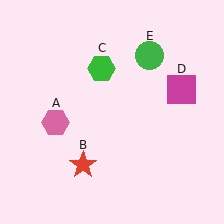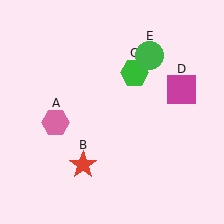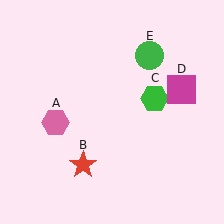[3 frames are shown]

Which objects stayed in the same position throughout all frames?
Pink hexagon (object A) and red star (object B) and magenta square (object D) and green circle (object E) remained stationary.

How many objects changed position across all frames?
1 object changed position: green hexagon (object C).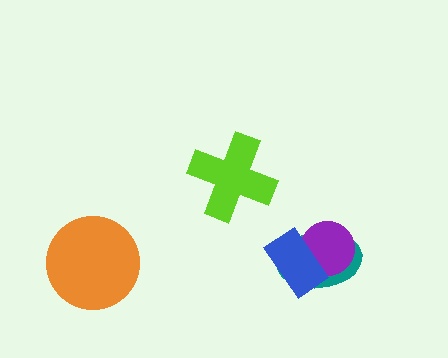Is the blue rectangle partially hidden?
No, no other shape covers it.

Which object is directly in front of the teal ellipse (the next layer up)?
The purple circle is directly in front of the teal ellipse.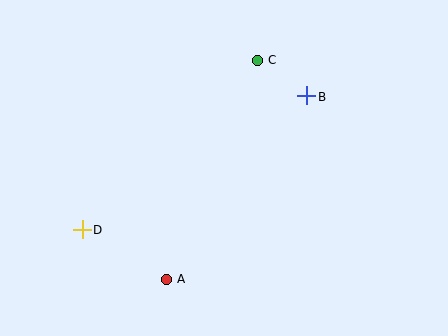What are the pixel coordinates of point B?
Point B is at (307, 96).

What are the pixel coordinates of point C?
Point C is at (257, 61).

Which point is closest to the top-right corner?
Point B is closest to the top-right corner.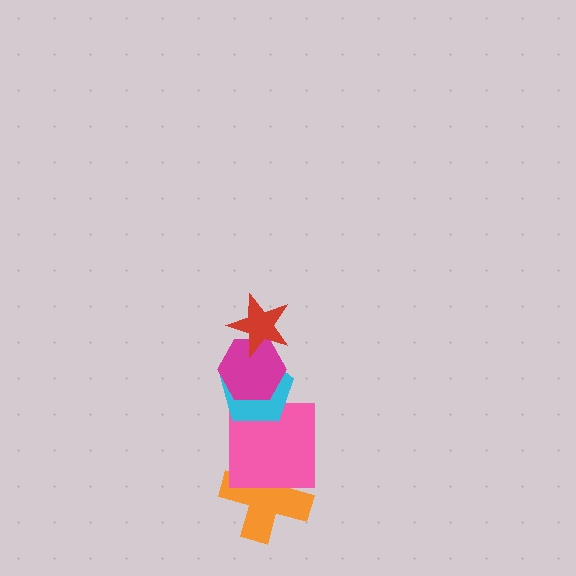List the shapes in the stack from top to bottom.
From top to bottom: the red star, the magenta hexagon, the cyan pentagon, the pink square, the orange cross.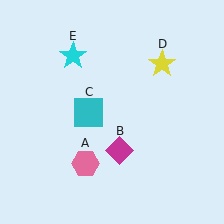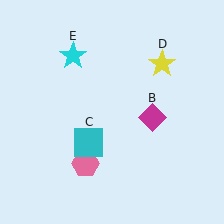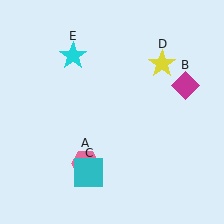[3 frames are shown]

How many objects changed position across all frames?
2 objects changed position: magenta diamond (object B), cyan square (object C).